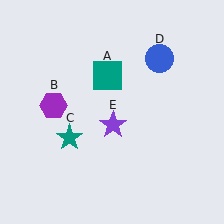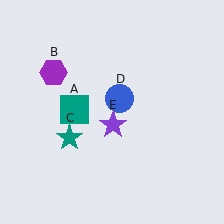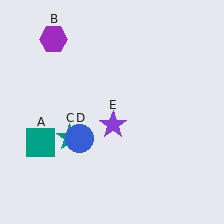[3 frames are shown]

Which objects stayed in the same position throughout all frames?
Teal star (object C) and purple star (object E) remained stationary.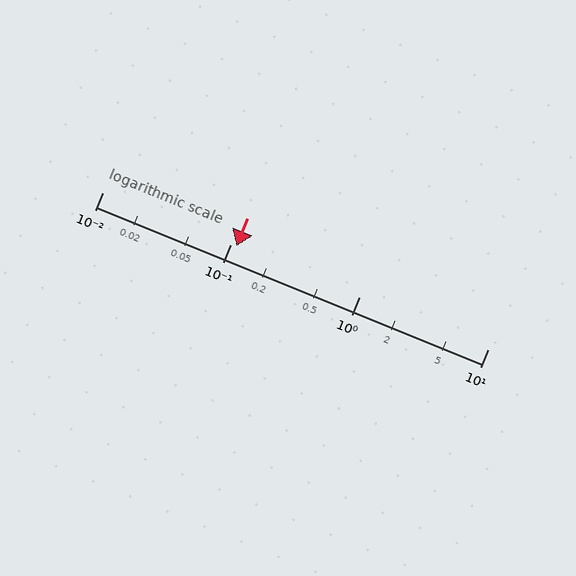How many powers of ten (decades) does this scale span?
The scale spans 3 decades, from 0.01 to 10.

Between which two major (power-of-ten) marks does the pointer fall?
The pointer is between 0.1 and 1.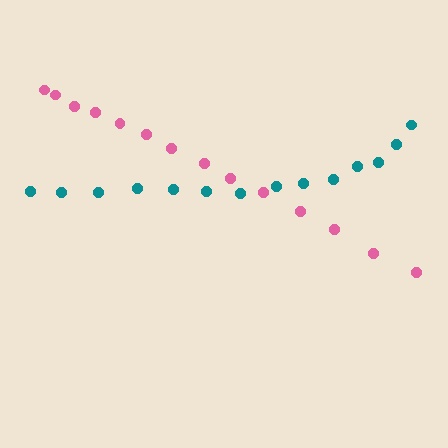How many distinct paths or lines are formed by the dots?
There are 2 distinct paths.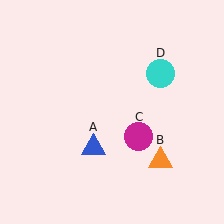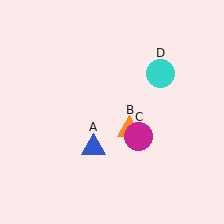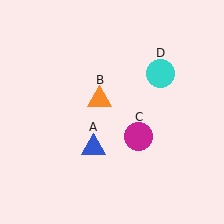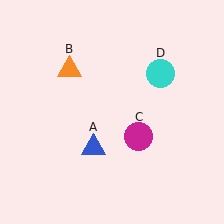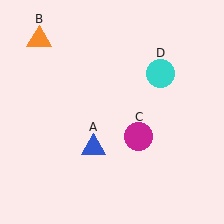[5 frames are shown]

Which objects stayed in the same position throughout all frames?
Blue triangle (object A) and magenta circle (object C) and cyan circle (object D) remained stationary.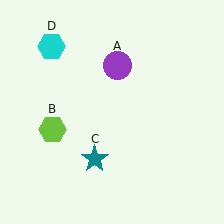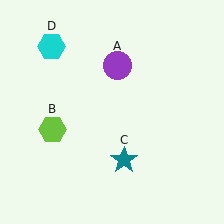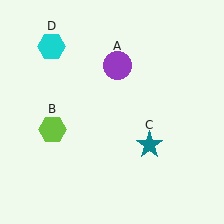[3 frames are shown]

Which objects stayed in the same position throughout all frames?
Purple circle (object A) and lime hexagon (object B) and cyan hexagon (object D) remained stationary.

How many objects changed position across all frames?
1 object changed position: teal star (object C).